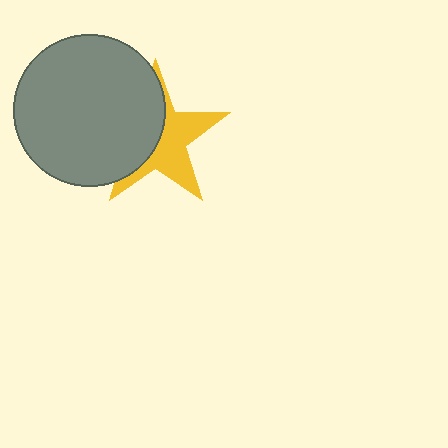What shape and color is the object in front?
The object in front is a gray circle.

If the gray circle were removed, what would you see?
You would see the complete yellow star.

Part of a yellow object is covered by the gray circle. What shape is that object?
It is a star.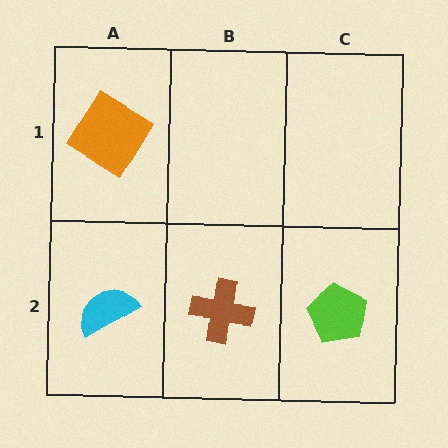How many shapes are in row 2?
3 shapes.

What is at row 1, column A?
An orange diamond.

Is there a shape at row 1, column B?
No, that cell is empty.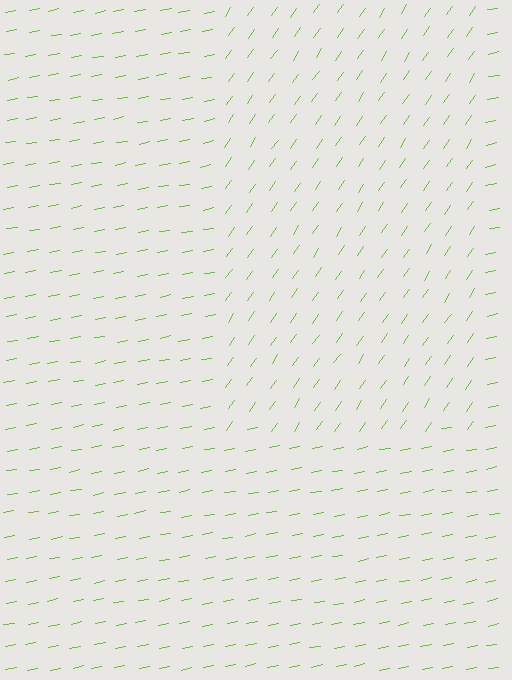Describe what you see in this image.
The image is filled with small lime line segments. A rectangle region in the image has lines oriented differently from the surrounding lines, creating a visible texture boundary.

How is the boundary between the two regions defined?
The boundary is defined purely by a change in line orientation (approximately 45 degrees difference). All lines are the same color and thickness.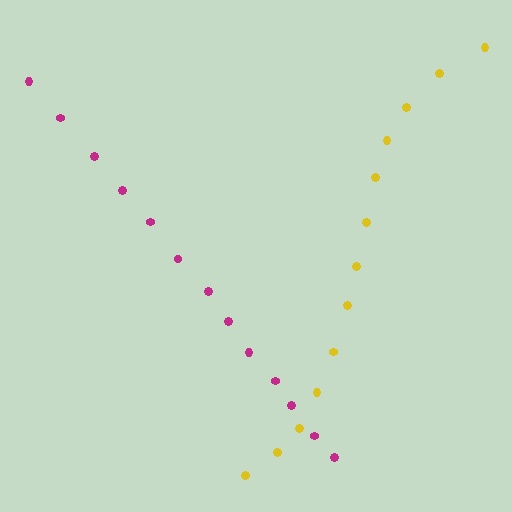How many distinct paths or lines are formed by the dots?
There are 2 distinct paths.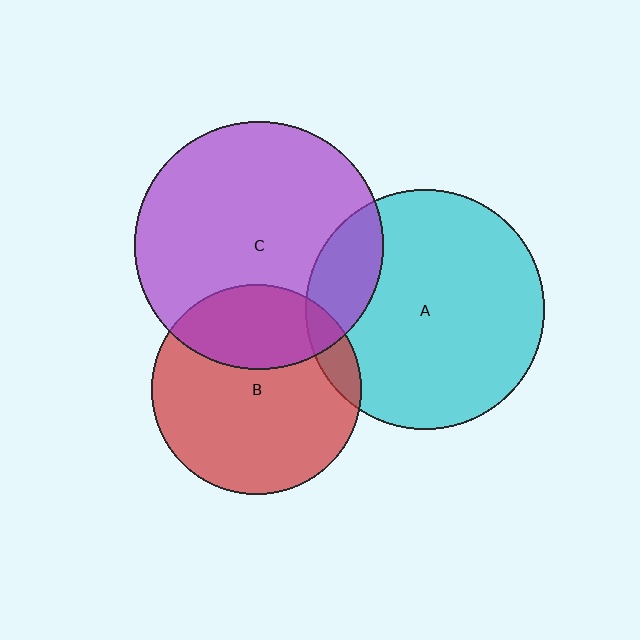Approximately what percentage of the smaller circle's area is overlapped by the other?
Approximately 30%.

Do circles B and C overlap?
Yes.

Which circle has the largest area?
Circle C (purple).